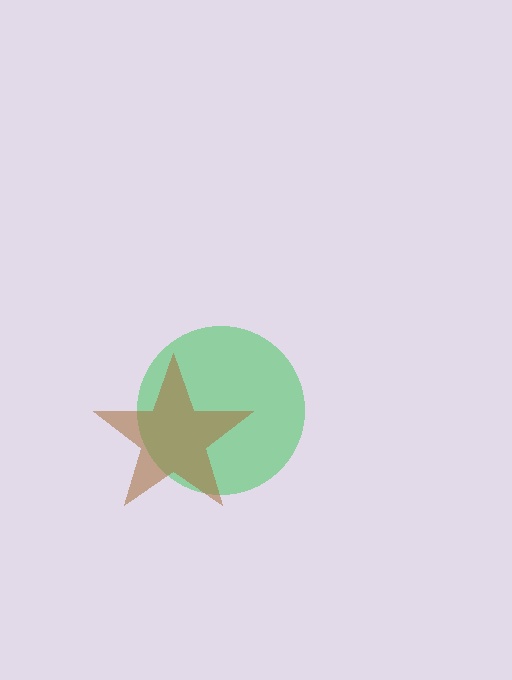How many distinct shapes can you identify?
There are 2 distinct shapes: a green circle, a brown star.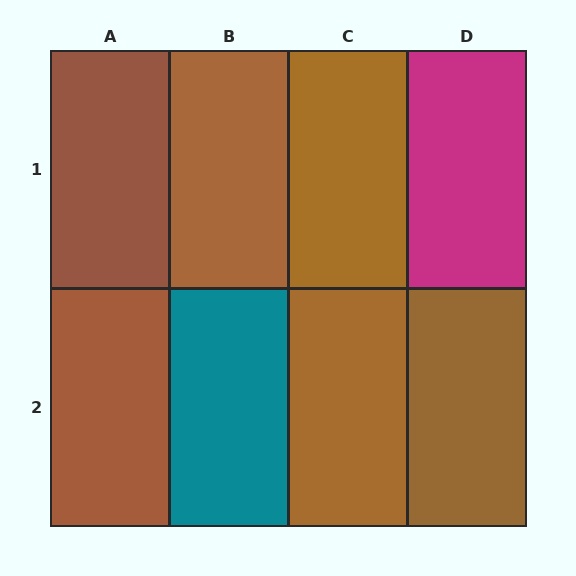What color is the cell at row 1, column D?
Magenta.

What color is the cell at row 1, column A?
Brown.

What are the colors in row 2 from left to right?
Brown, teal, brown, brown.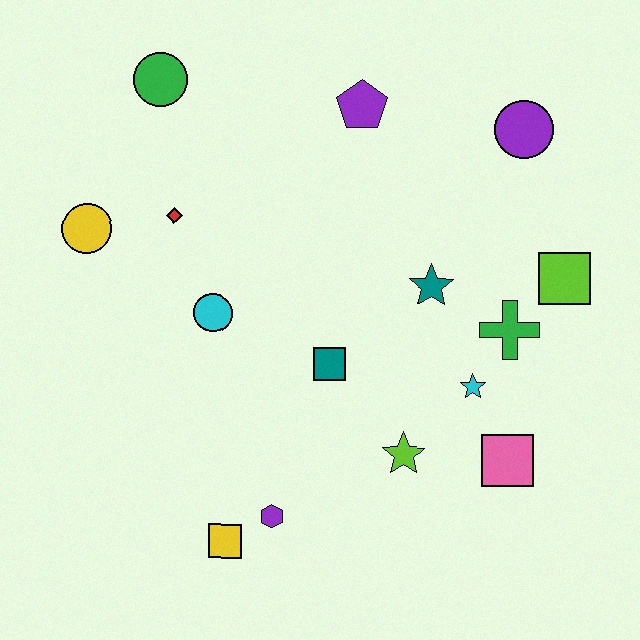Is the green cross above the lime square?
No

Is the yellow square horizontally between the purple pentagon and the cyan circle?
Yes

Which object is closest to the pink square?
The cyan star is closest to the pink square.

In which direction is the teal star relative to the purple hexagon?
The teal star is above the purple hexagon.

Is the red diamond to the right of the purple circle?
No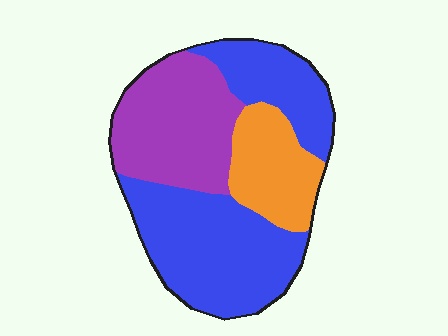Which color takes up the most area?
Blue, at roughly 50%.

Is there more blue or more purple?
Blue.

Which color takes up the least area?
Orange, at roughly 20%.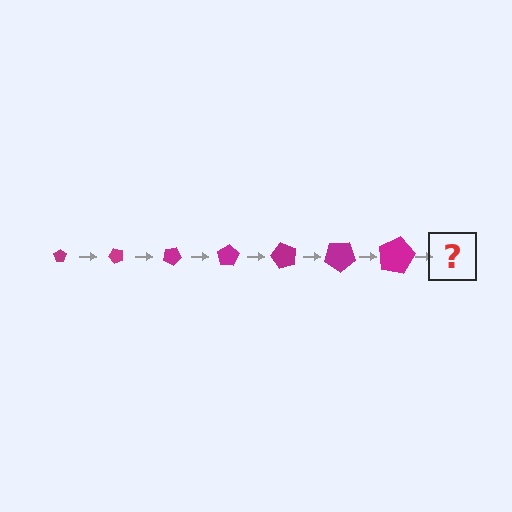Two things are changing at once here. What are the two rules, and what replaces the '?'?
The two rules are that the pentagon grows larger each step and it rotates 50 degrees each step. The '?' should be a pentagon, larger than the previous one and rotated 350 degrees from the start.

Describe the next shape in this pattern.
It should be a pentagon, larger than the previous one and rotated 350 degrees from the start.